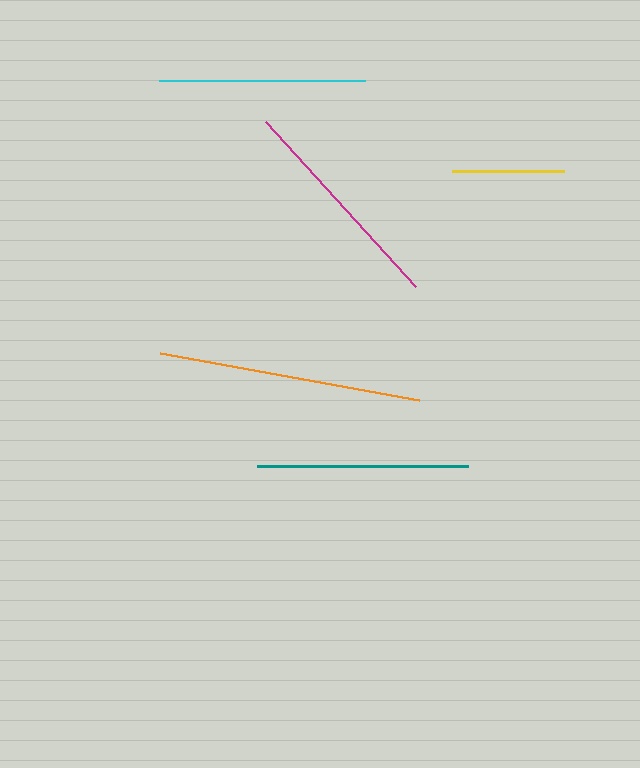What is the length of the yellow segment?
The yellow segment is approximately 112 pixels long.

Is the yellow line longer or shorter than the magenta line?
The magenta line is longer than the yellow line.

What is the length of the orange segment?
The orange segment is approximately 263 pixels long.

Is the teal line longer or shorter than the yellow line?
The teal line is longer than the yellow line.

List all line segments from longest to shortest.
From longest to shortest: orange, magenta, teal, cyan, yellow.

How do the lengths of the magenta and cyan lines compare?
The magenta and cyan lines are approximately the same length.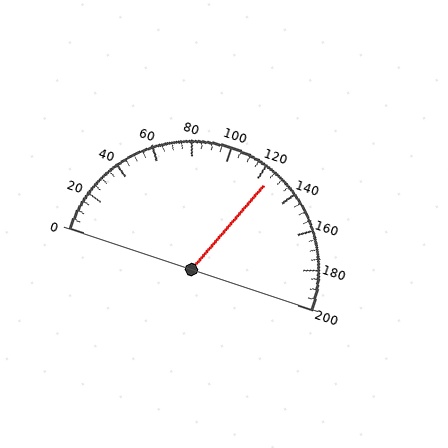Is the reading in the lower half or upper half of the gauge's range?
The reading is in the upper half of the range (0 to 200).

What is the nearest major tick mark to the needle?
The nearest major tick mark is 120.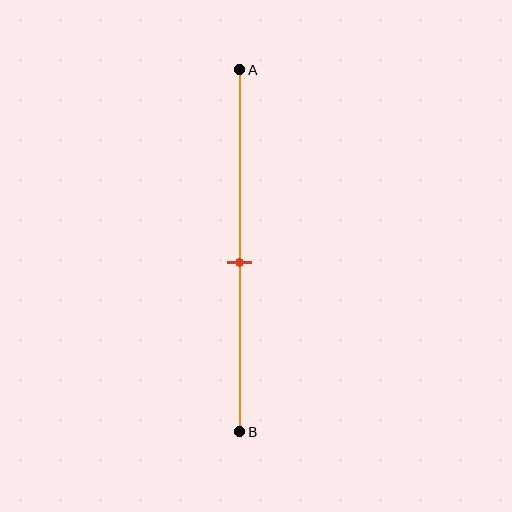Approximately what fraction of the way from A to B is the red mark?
The red mark is approximately 55% of the way from A to B.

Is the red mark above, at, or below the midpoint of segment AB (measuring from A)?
The red mark is below the midpoint of segment AB.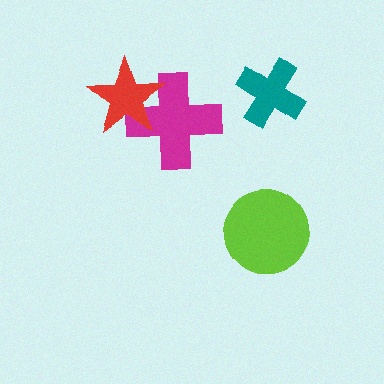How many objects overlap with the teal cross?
0 objects overlap with the teal cross.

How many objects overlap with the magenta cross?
1 object overlaps with the magenta cross.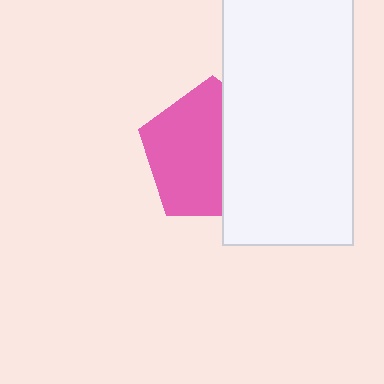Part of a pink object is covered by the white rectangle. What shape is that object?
It is a pentagon.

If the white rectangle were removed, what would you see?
You would see the complete pink pentagon.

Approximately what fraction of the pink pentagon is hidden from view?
Roughly 41% of the pink pentagon is hidden behind the white rectangle.